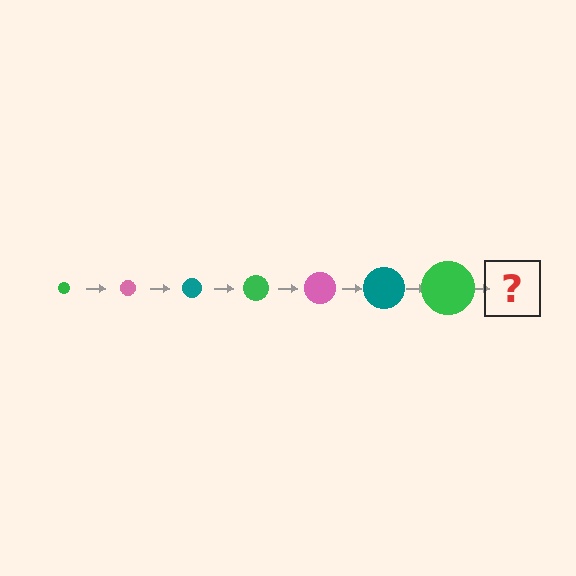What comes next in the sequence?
The next element should be a pink circle, larger than the previous one.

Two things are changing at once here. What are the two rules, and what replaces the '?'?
The two rules are that the circle grows larger each step and the color cycles through green, pink, and teal. The '?' should be a pink circle, larger than the previous one.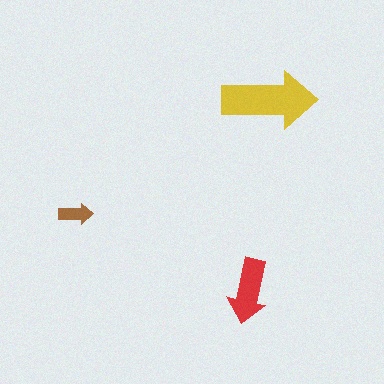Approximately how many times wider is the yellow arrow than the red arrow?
About 1.5 times wider.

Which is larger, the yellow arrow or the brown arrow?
The yellow one.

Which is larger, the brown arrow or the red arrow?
The red one.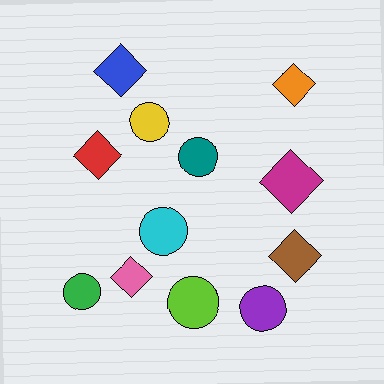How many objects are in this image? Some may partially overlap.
There are 12 objects.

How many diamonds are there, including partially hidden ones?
There are 6 diamonds.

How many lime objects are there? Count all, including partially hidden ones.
There is 1 lime object.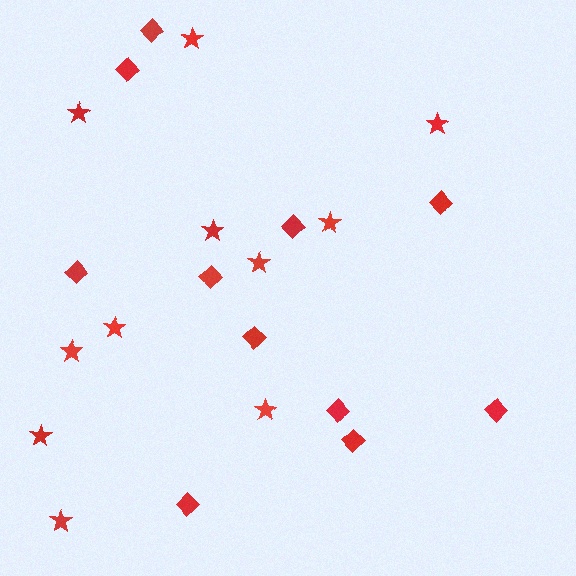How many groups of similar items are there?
There are 2 groups: one group of diamonds (11) and one group of stars (11).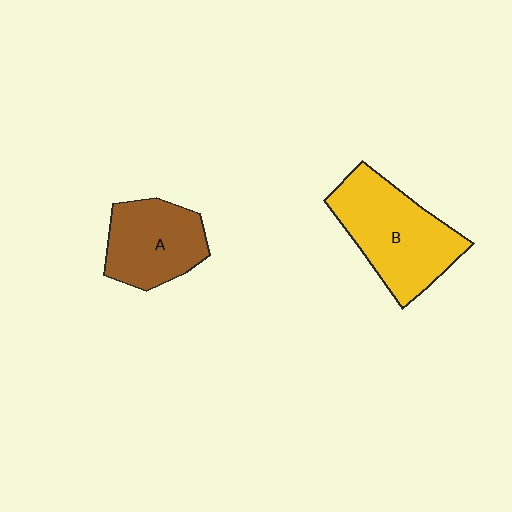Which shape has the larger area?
Shape B (yellow).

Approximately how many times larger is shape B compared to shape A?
Approximately 1.4 times.